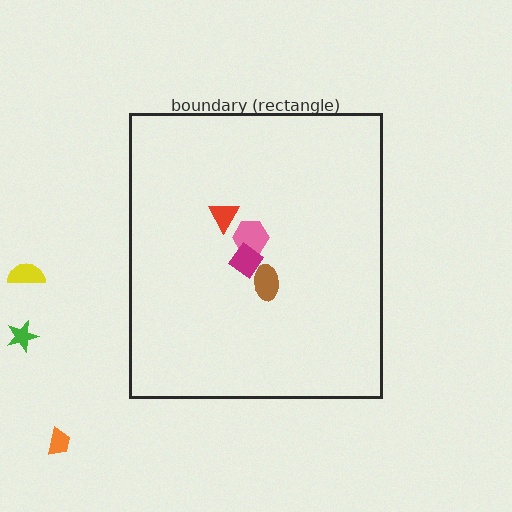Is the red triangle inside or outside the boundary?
Inside.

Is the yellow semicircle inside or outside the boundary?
Outside.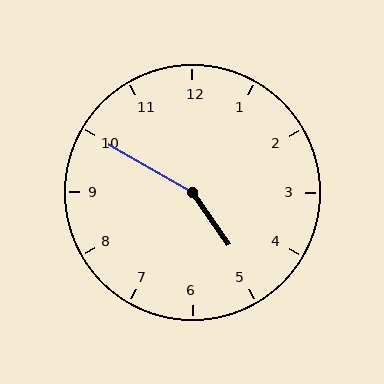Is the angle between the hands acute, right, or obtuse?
It is obtuse.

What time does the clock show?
4:50.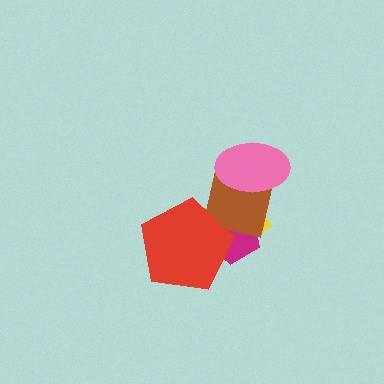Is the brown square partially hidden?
Yes, it is partially covered by another shape.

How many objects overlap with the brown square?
4 objects overlap with the brown square.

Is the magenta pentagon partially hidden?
Yes, it is partially covered by another shape.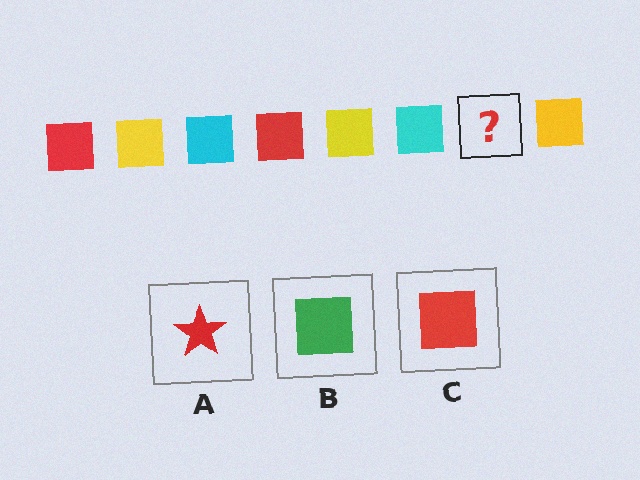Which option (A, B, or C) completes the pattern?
C.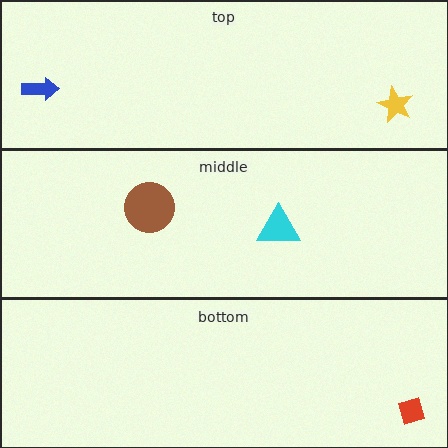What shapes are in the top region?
The blue arrow, the yellow star.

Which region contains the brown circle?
The middle region.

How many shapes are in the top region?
2.